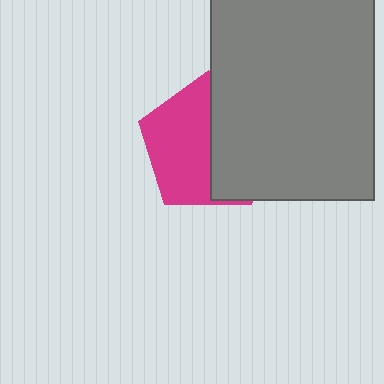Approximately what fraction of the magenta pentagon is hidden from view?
Roughly 48% of the magenta pentagon is hidden behind the gray rectangle.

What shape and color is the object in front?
The object in front is a gray rectangle.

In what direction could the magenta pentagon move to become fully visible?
The magenta pentagon could move left. That would shift it out from behind the gray rectangle entirely.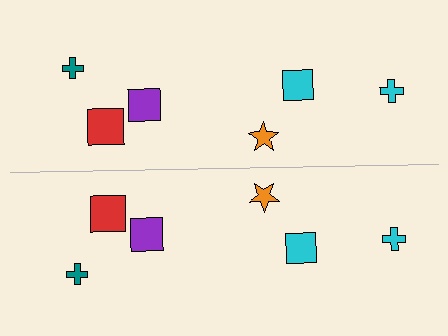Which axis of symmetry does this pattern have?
The pattern has a horizontal axis of symmetry running through the center of the image.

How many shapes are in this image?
There are 12 shapes in this image.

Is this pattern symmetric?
Yes, this pattern has bilateral (reflection) symmetry.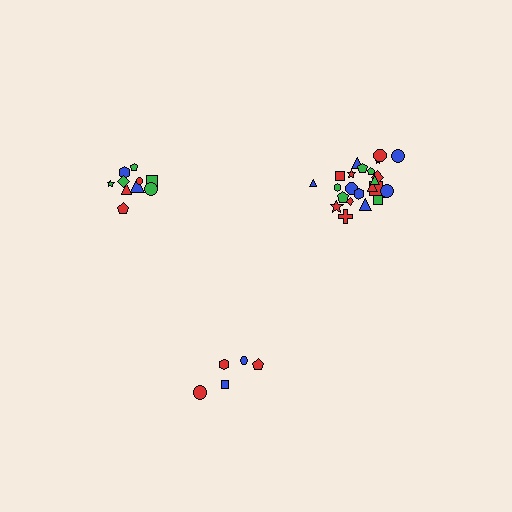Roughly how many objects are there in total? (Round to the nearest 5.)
Roughly 40 objects in total.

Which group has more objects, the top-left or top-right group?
The top-right group.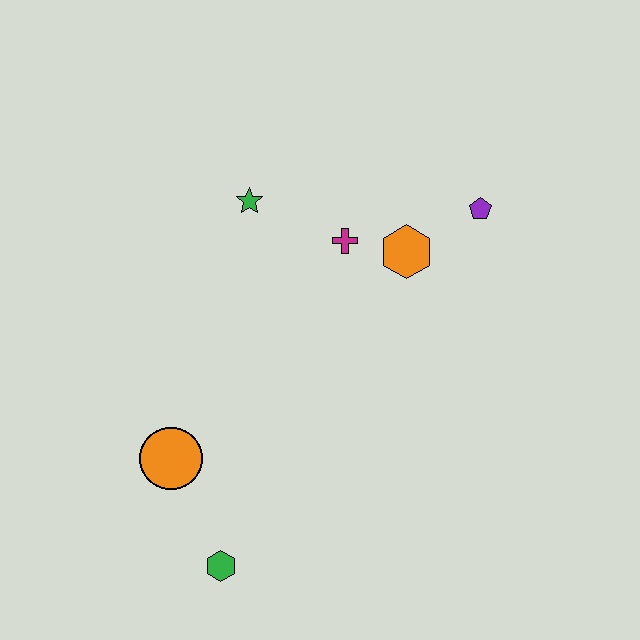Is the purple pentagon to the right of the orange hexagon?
Yes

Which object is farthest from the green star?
The green hexagon is farthest from the green star.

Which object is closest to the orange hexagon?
The magenta cross is closest to the orange hexagon.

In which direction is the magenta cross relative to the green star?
The magenta cross is to the right of the green star.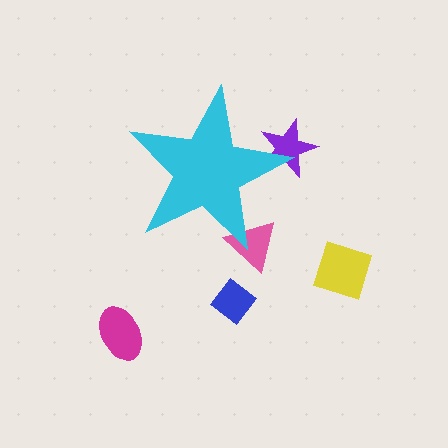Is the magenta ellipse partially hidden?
No, the magenta ellipse is fully visible.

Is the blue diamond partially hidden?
No, the blue diamond is fully visible.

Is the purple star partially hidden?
Yes, the purple star is partially hidden behind the cyan star.